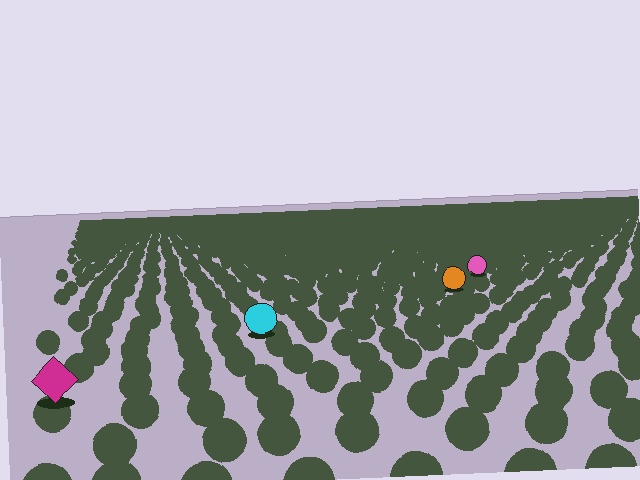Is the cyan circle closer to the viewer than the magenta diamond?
No. The magenta diamond is closer — you can tell from the texture gradient: the ground texture is coarser near it.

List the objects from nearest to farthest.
From nearest to farthest: the magenta diamond, the cyan circle, the orange circle, the pink circle.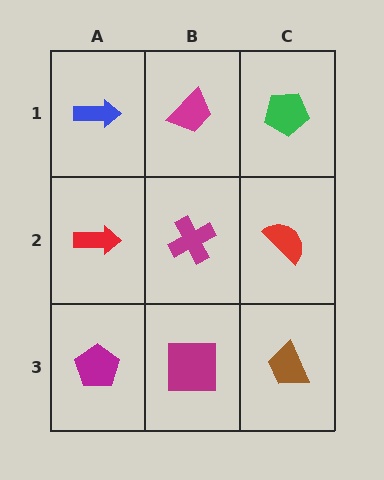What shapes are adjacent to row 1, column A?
A red arrow (row 2, column A), a magenta trapezoid (row 1, column B).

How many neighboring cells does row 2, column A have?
3.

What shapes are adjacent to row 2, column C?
A green pentagon (row 1, column C), a brown trapezoid (row 3, column C), a magenta cross (row 2, column B).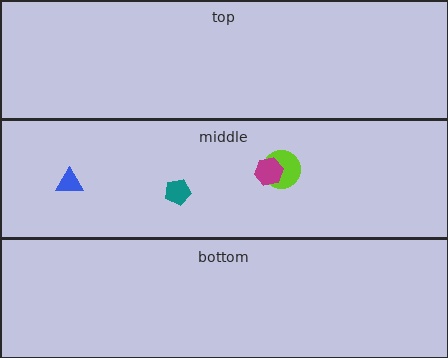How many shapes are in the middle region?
4.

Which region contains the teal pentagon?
The middle region.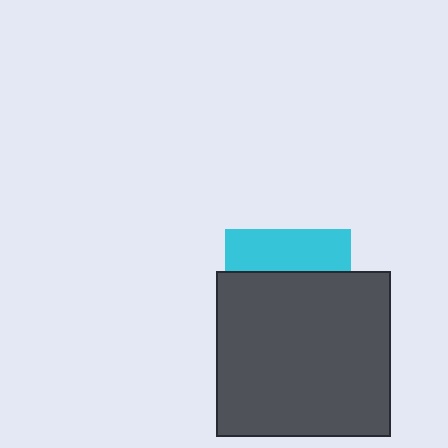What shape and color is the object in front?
The object in front is a dark gray rectangle.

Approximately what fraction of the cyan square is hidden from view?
Roughly 67% of the cyan square is hidden behind the dark gray rectangle.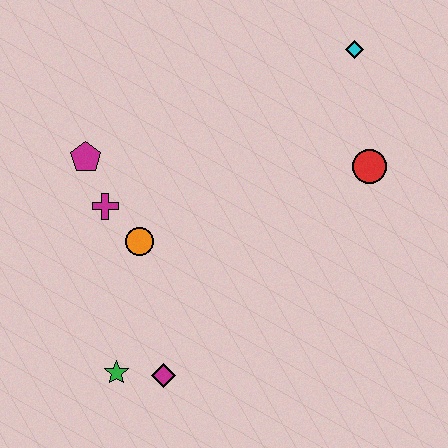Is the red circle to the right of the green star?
Yes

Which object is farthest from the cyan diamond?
The green star is farthest from the cyan diamond.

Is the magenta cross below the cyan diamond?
Yes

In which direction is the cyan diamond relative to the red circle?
The cyan diamond is above the red circle.